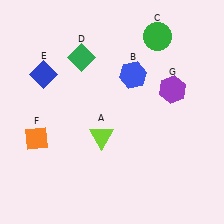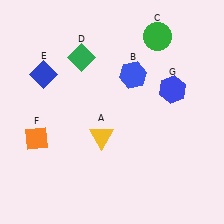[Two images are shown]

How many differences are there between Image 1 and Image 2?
There are 2 differences between the two images.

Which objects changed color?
A changed from lime to yellow. G changed from purple to blue.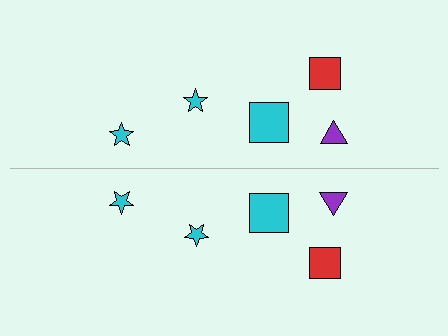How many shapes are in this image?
There are 10 shapes in this image.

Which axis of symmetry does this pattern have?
The pattern has a horizontal axis of symmetry running through the center of the image.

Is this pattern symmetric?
Yes, this pattern has bilateral (reflection) symmetry.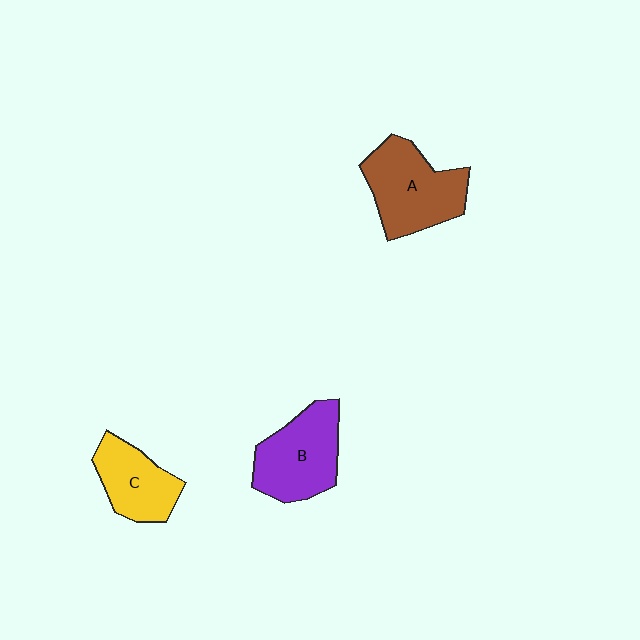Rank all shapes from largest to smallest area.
From largest to smallest: A (brown), B (purple), C (yellow).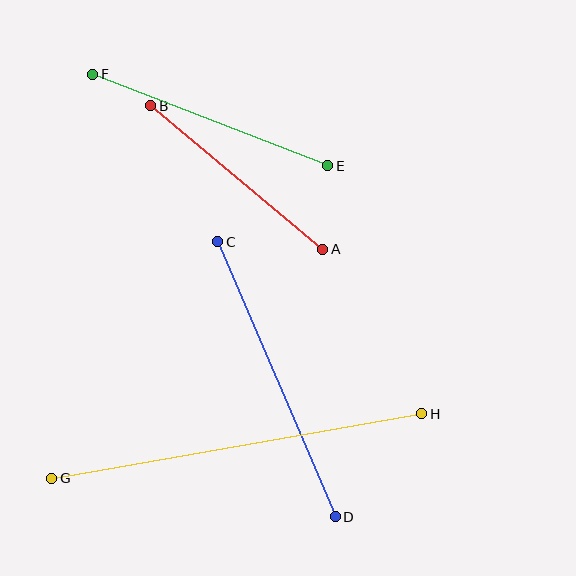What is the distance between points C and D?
The distance is approximately 299 pixels.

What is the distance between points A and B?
The distance is approximately 224 pixels.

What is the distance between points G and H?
The distance is approximately 376 pixels.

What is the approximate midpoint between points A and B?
The midpoint is at approximately (237, 178) pixels.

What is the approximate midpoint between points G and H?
The midpoint is at approximately (237, 446) pixels.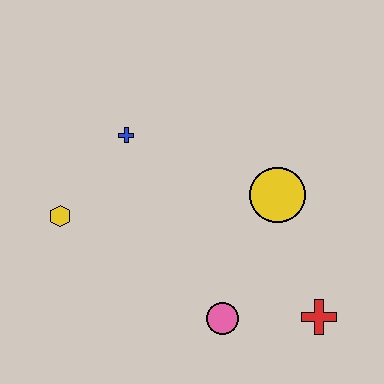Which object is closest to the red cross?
The pink circle is closest to the red cross.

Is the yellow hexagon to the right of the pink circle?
No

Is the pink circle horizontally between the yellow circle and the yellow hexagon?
Yes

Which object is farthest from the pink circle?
The blue cross is farthest from the pink circle.